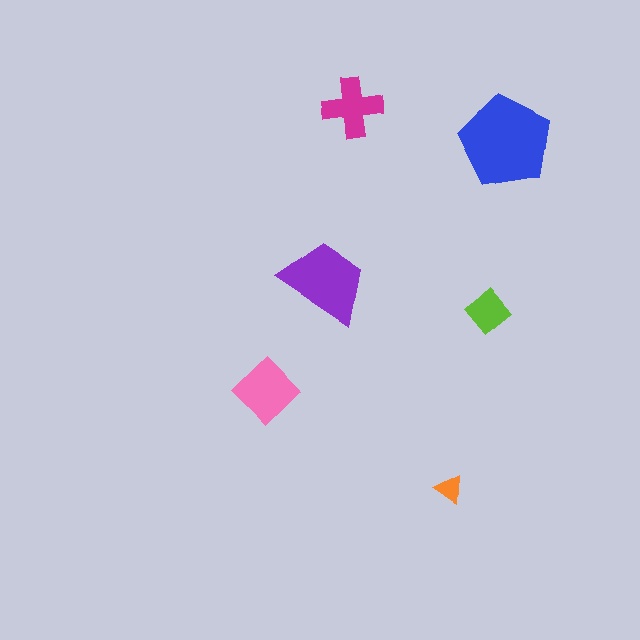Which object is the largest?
The blue pentagon.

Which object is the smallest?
The orange triangle.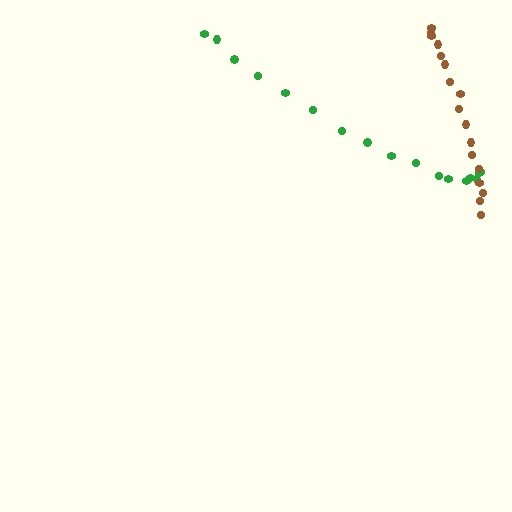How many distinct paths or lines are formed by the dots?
There are 2 distinct paths.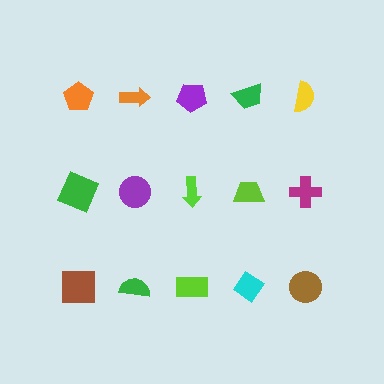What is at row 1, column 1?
An orange pentagon.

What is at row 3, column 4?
A cyan diamond.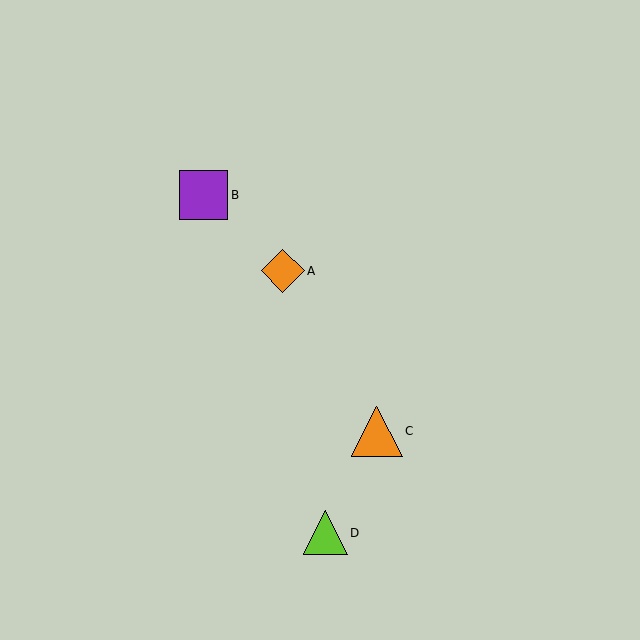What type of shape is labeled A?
Shape A is an orange diamond.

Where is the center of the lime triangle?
The center of the lime triangle is at (325, 533).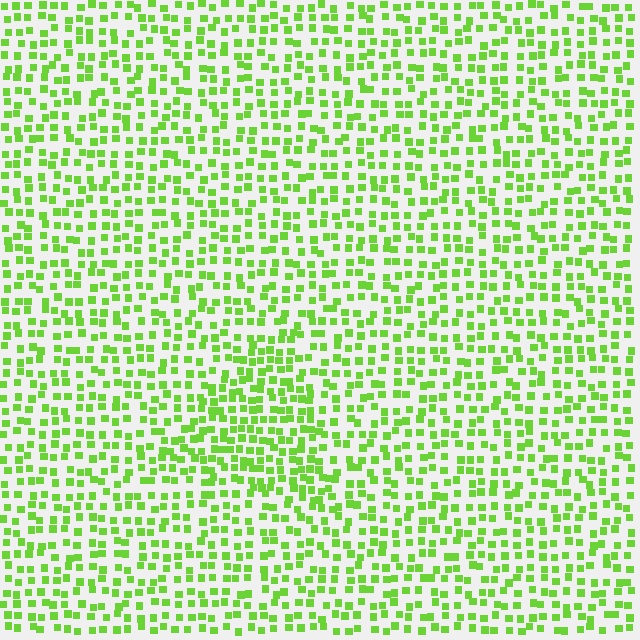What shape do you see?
I see a triangle.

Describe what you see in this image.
The image contains small lime elements arranged at two different densities. A triangle-shaped region is visible where the elements are more densely packed than the surrounding area.